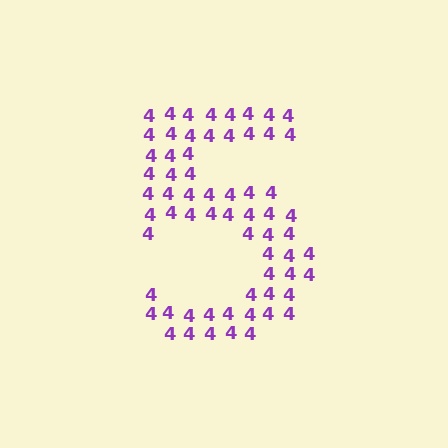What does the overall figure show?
The overall figure shows the digit 5.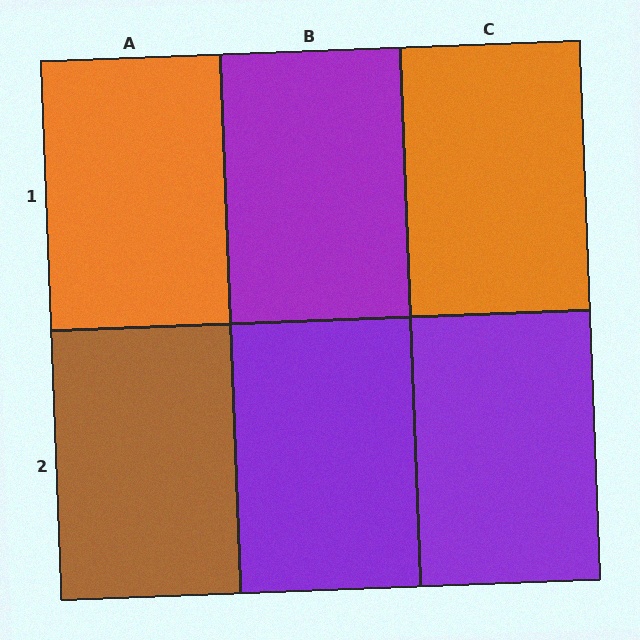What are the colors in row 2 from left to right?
Brown, purple, purple.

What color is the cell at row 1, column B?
Purple.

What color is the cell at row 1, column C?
Orange.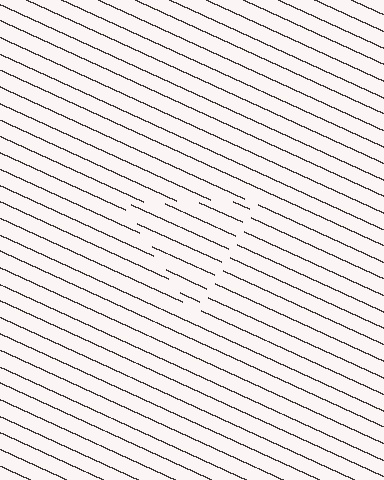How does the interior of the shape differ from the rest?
The interior of the shape contains the same grating, shifted by half a period — the contour is defined by the phase discontinuity where line-ends from the inner and outer gratings abut.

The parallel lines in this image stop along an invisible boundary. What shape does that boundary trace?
An illusory triangle. The interior of the shape contains the same grating, shifted by half a period — the contour is defined by the phase discontinuity where line-ends from the inner and outer gratings abut.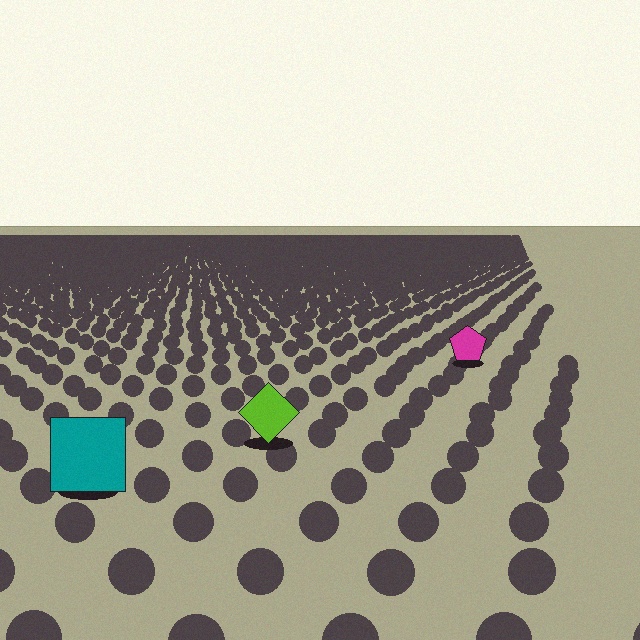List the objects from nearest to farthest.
From nearest to farthest: the teal square, the lime diamond, the magenta pentagon.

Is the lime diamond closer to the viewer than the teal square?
No. The teal square is closer — you can tell from the texture gradient: the ground texture is coarser near it.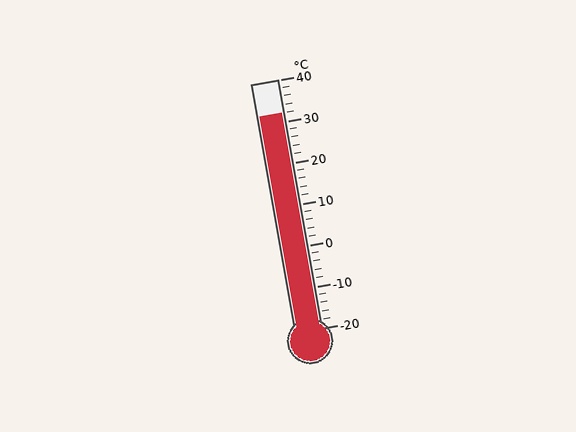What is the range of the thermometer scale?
The thermometer scale ranges from -20°C to 40°C.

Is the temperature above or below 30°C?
The temperature is above 30°C.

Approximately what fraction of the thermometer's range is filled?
The thermometer is filled to approximately 85% of its range.